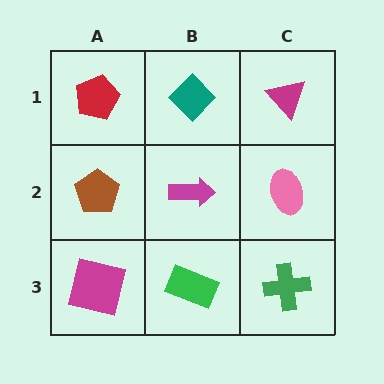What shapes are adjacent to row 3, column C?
A pink ellipse (row 2, column C), a green rectangle (row 3, column B).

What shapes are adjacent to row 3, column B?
A magenta arrow (row 2, column B), a magenta square (row 3, column A), a green cross (row 3, column C).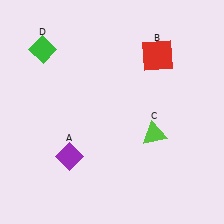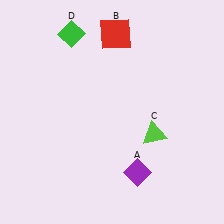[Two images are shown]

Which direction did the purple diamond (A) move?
The purple diamond (A) moved right.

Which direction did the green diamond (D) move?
The green diamond (D) moved right.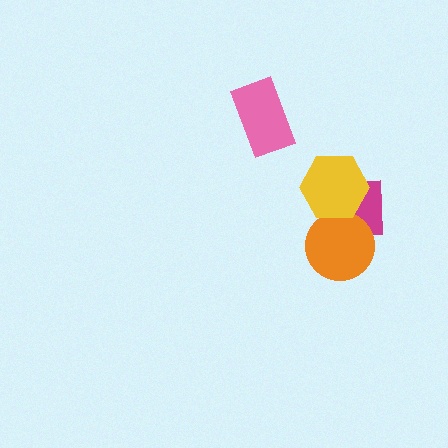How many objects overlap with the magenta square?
2 objects overlap with the magenta square.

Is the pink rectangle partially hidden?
No, no other shape covers it.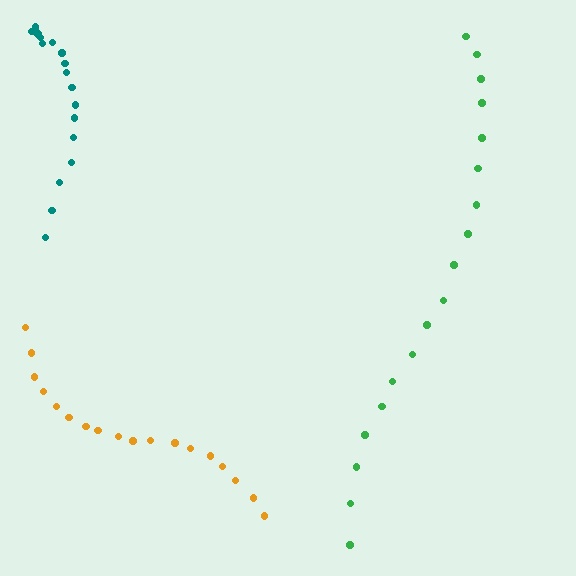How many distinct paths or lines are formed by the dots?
There are 3 distinct paths.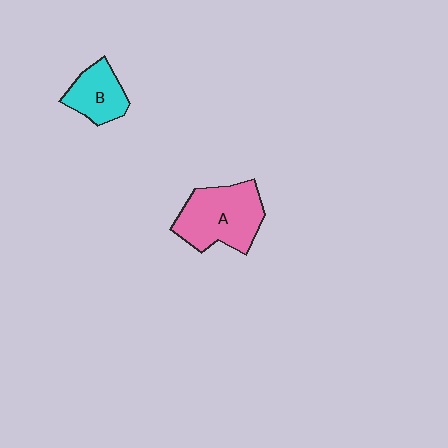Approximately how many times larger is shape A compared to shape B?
Approximately 1.7 times.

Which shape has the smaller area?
Shape B (cyan).